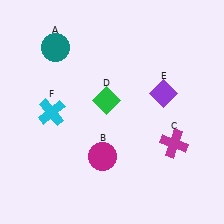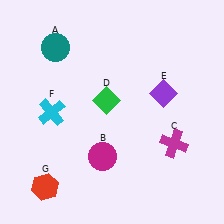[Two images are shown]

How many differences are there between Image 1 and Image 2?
There is 1 difference between the two images.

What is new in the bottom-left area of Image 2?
A red hexagon (G) was added in the bottom-left area of Image 2.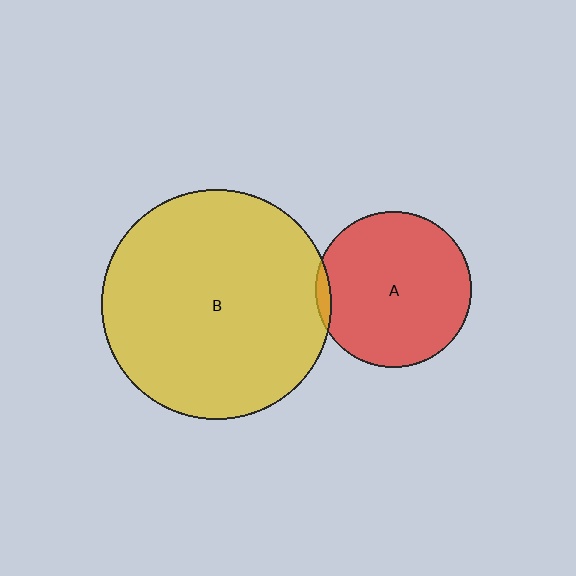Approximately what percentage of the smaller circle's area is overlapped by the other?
Approximately 5%.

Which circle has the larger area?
Circle B (yellow).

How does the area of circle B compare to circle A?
Approximately 2.2 times.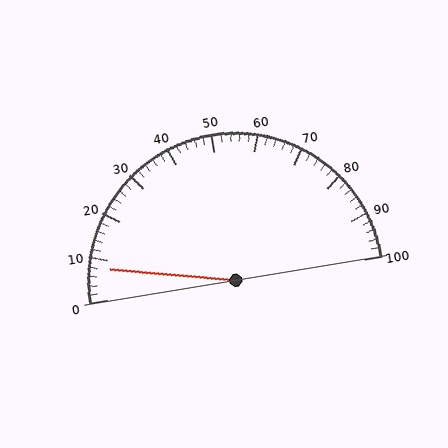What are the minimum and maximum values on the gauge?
The gauge ranges from 0 to 100.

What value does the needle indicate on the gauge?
The needle indicates approximately 8.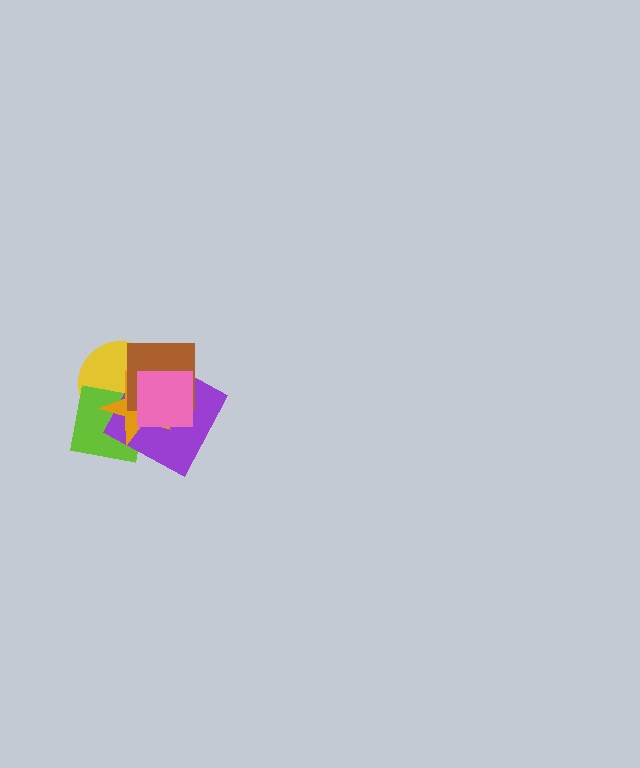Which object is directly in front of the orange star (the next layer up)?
The brown square is directly in front of the orange star.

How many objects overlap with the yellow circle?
5 objects overlap with the yellow circle.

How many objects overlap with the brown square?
5 objects overlap with the brown square.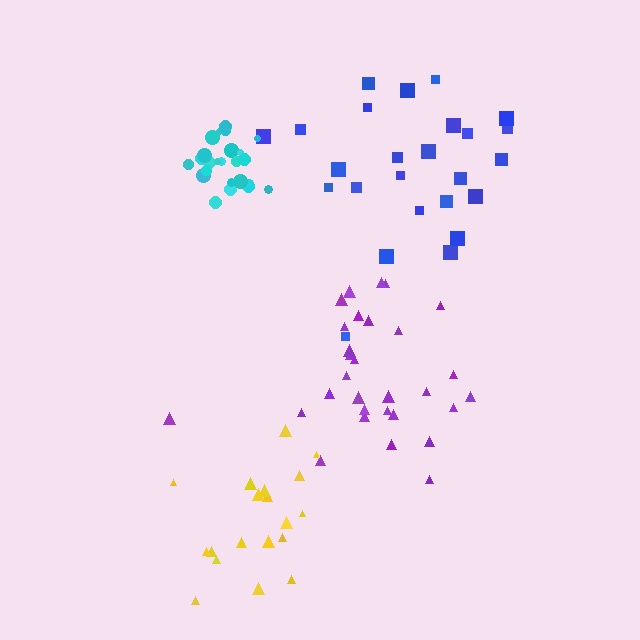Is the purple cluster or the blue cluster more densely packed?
Purple.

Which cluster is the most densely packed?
Cyan.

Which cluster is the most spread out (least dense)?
Blue.